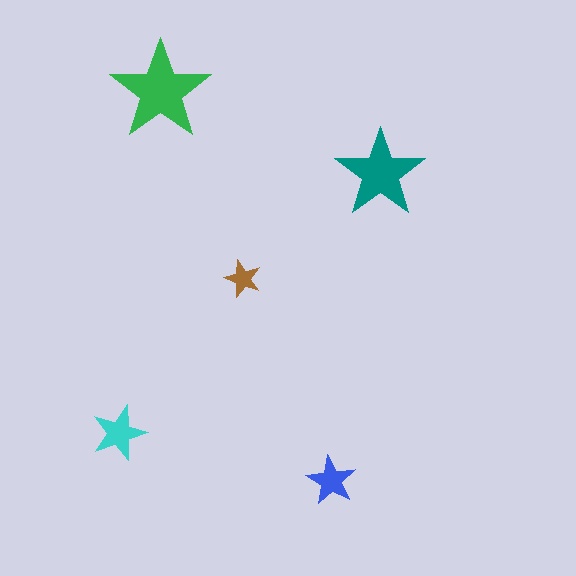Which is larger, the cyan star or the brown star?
The cyan one.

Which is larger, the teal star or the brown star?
The teal one.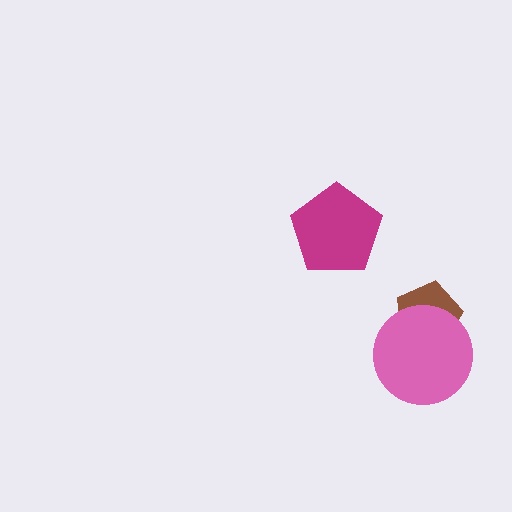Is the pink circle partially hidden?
No, no other shape covers it.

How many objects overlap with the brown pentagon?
1 object overlaps with the brown pentagon.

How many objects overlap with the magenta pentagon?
0 objects overlap with the magenta pentagon.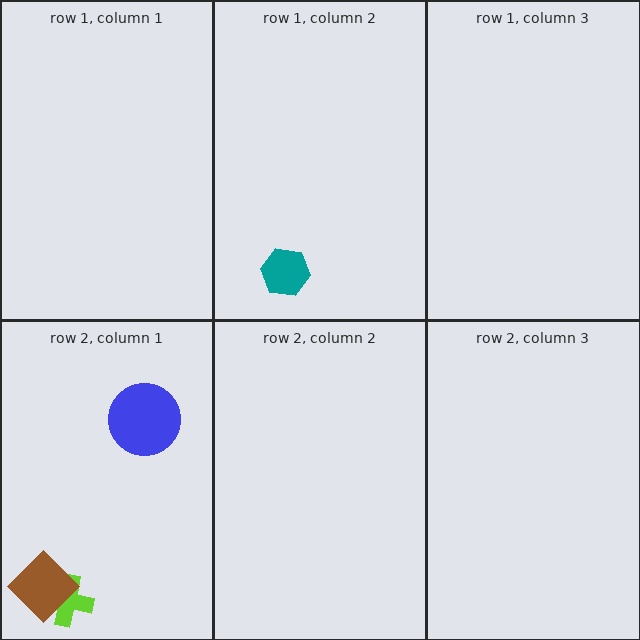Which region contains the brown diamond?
The row 2, column 1 region.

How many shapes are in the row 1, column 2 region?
1.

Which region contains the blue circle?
The row 2, column 1 region.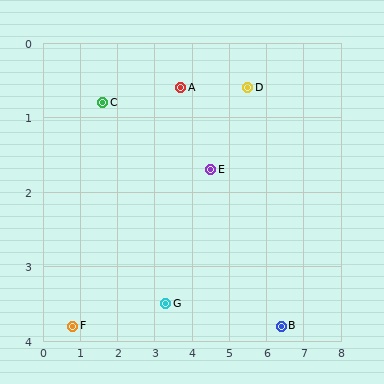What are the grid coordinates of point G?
Point G is at approximately (3.3, 3.5).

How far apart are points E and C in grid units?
Points E and C are about 3.0 grid units apart.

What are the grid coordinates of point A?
Point A is at approximately (3.7, 0.6).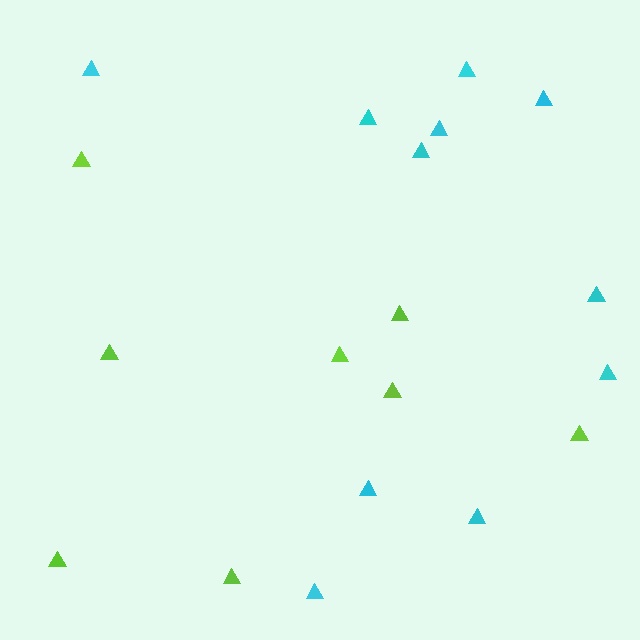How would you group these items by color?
There are 2 groups: one group of cyan triangles (11) and one group of lime triangles (8).